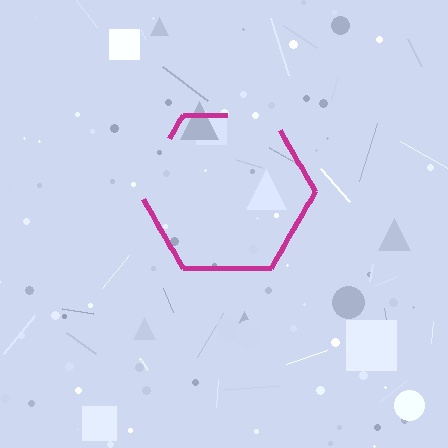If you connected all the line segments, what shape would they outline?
They would outline a hexagon.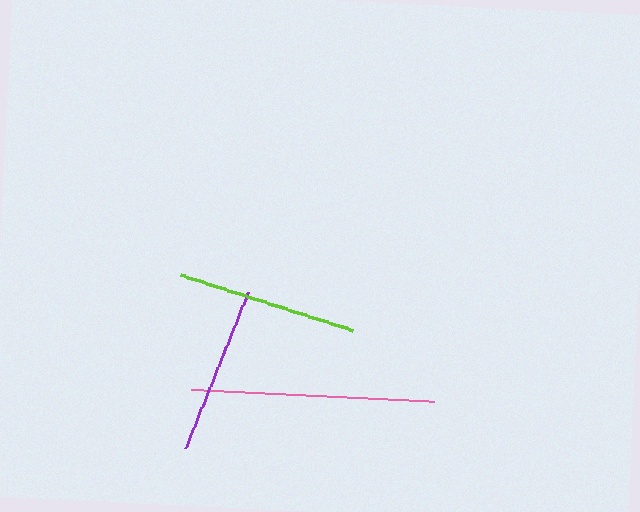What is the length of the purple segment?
The purple segment is approximately 168 pixels long.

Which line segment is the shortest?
The purple line is the shortest at approximately 168 pixels.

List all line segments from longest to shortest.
From longest to shortest: pink, lime, purple.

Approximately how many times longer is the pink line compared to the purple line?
The pink line is approximately 1.4 times the length of the purple line.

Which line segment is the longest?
The pink line is the longest at approximately 243 pixels.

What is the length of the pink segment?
The pink segment is approximately 243 pixels long.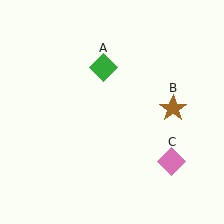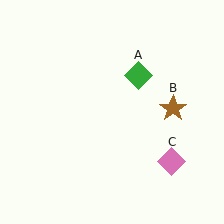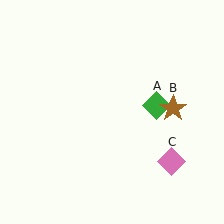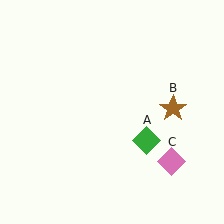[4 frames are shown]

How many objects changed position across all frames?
1 object changed position: green diamond (object A).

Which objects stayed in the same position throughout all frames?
Brown star (object B) and pink diamond (object C) remained stationary.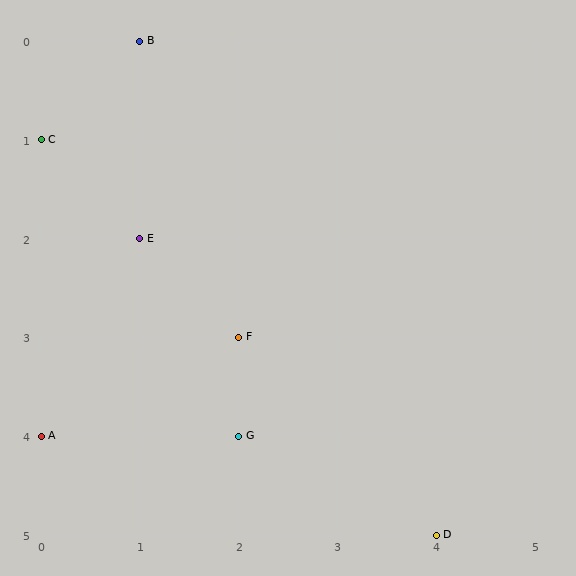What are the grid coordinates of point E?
Point E is at grid coordinates (1, 2).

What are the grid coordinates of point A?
Point A is at grid coordinates (0, 4).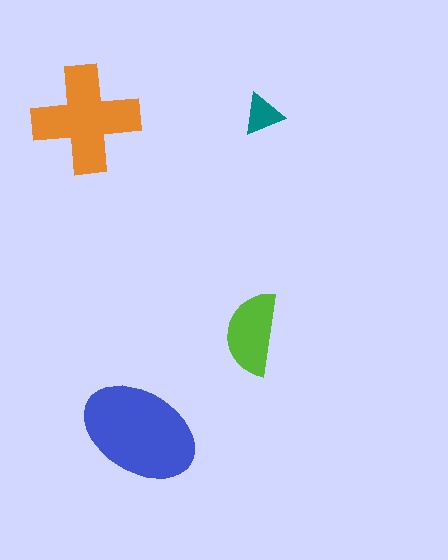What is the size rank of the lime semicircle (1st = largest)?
3rd.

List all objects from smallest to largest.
The teal triangle, the lime semicircle, the orange cross, the blue ellipse.